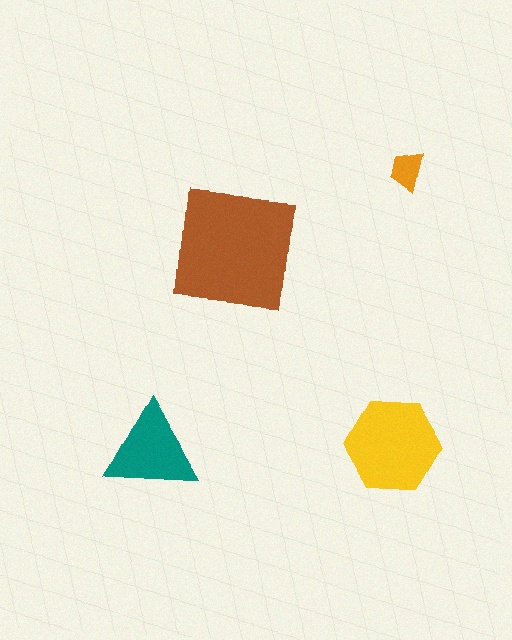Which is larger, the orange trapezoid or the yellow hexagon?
The yellow hexagon.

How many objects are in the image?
There are 4 objects in the image.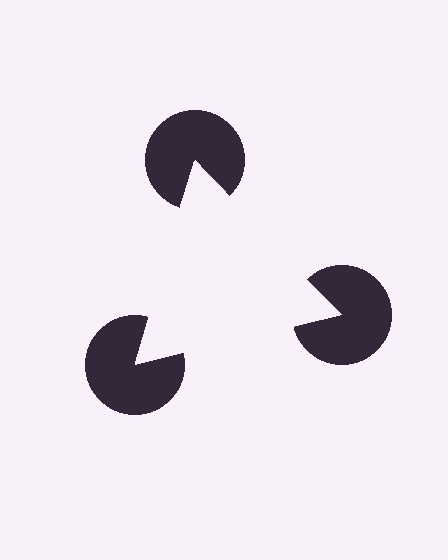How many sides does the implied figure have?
3 sides.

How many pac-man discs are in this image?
There are 3 — one at each vertex of the illusory triangle.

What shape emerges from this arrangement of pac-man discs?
An illusory triangle — its edges are inferred from the aligned wedge cuts in the pac-man discs, not physically drawn.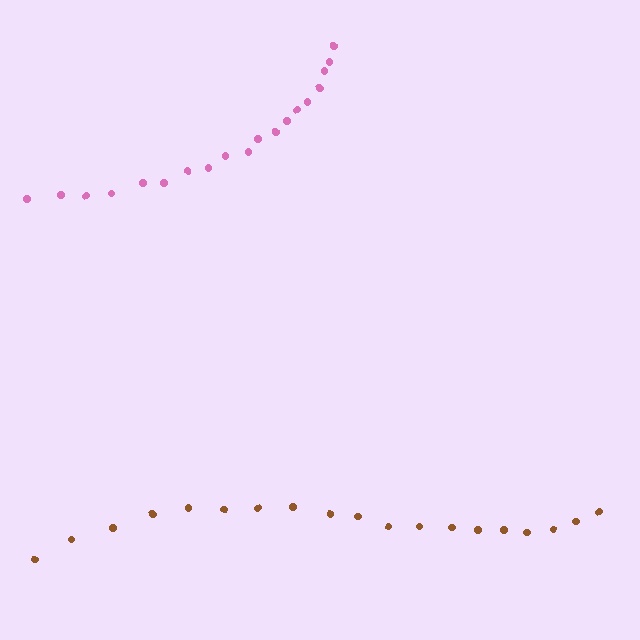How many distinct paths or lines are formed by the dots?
There are 2 distinct paths.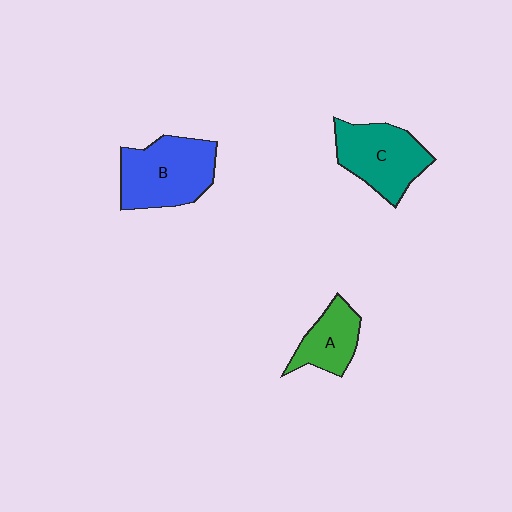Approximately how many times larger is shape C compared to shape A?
Approximately 1.6 times.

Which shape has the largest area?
Shape B (blue).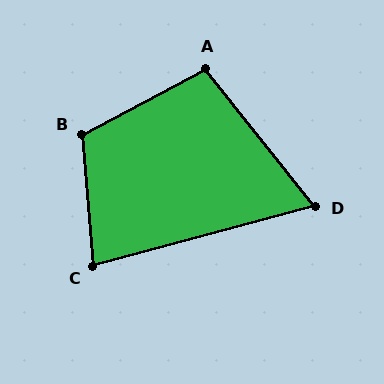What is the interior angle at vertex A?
Approximately 100 degrees (obtuse).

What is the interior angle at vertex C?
Approximately 80 degrees (acute).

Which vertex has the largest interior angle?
B, at approximately 114 degrees.